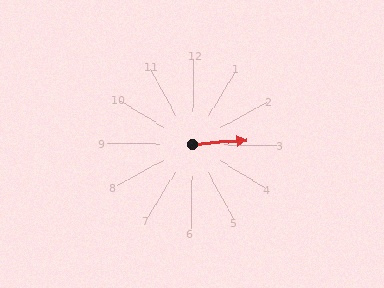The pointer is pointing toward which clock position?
Roughly 3 o'clock.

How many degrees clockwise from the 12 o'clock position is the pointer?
Approximately 85 degrees.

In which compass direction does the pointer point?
East.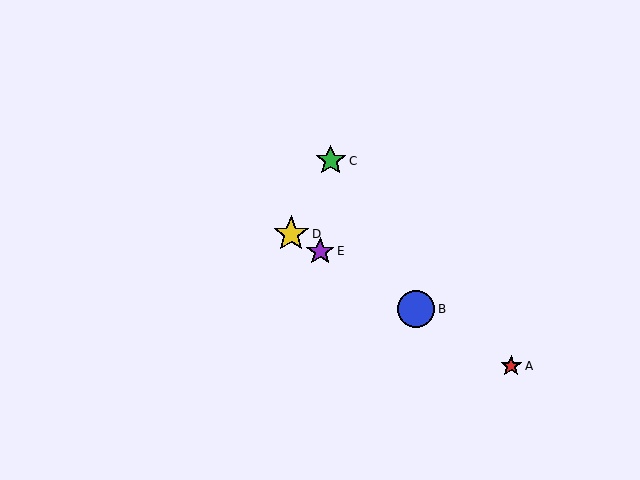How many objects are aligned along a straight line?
4 objects (A, B, D, E) are aligned along a straight line.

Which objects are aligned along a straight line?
Objects A, B, D, E are aligned along a straight line.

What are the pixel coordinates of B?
Object B is at (416, 309).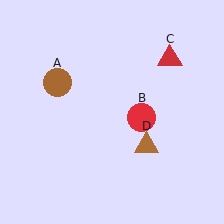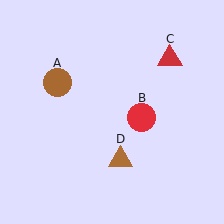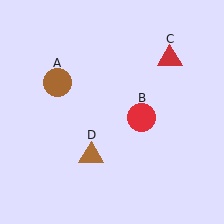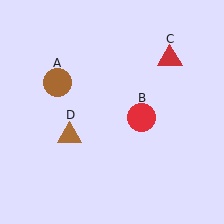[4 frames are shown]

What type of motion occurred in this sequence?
The brown triangle (object D) rotated clockwise around the center of the scene.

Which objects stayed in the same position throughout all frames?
Brown circle (object A) and red circle (object B) and red triangle (object C) remained stationary.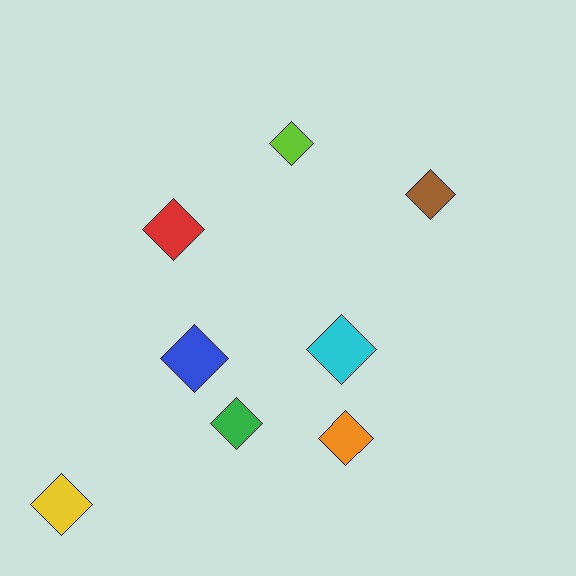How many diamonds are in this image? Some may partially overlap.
There are 8 diamonds.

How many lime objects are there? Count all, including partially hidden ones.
There is 1 lime object.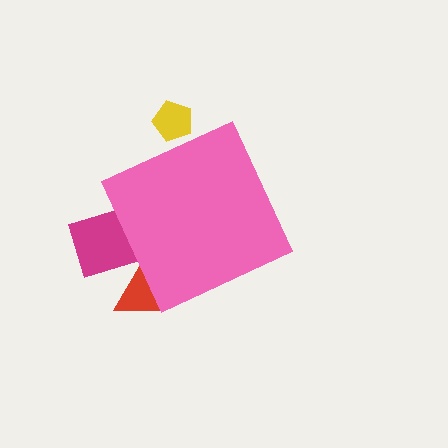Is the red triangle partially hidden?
Yes, the red triangle is partially hidden behind the pink diamond.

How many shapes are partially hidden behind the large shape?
3 shapes are partially hidden.